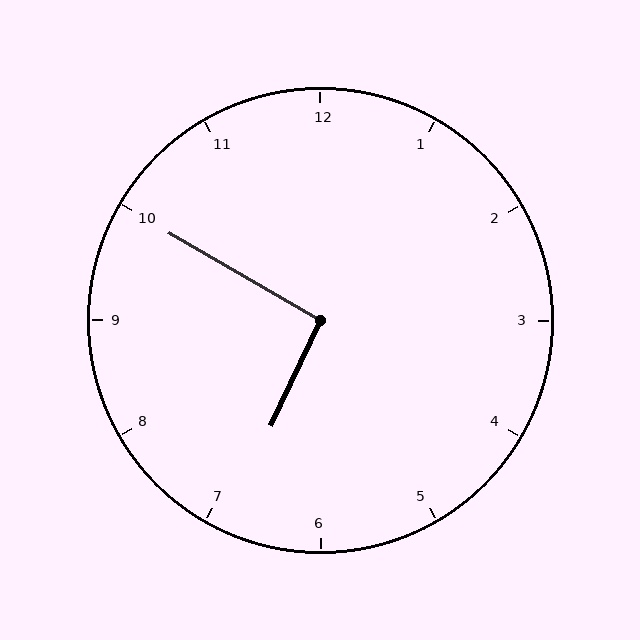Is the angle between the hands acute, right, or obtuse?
It is right.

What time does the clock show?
6:50.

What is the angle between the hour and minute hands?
Approximately 95 degrees.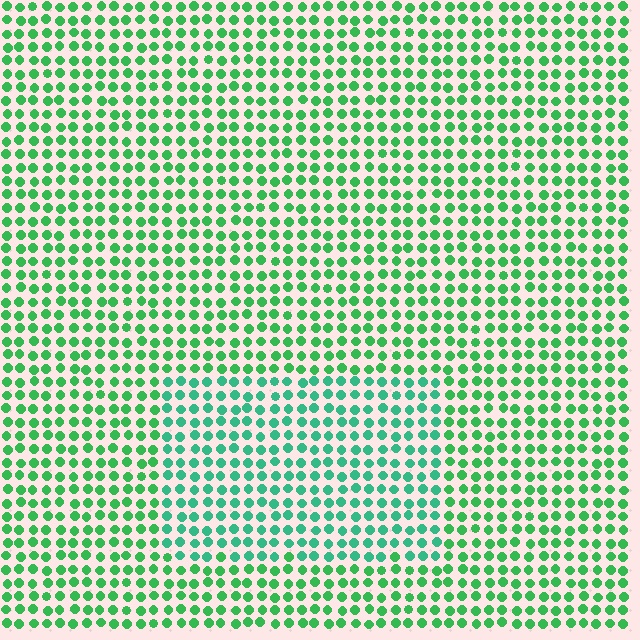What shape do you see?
I see a rectangle.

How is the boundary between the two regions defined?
The boundary is defined purely by a slight shift in hue (about 25 degrees). Spacing, size, and orientation are identical on both sides.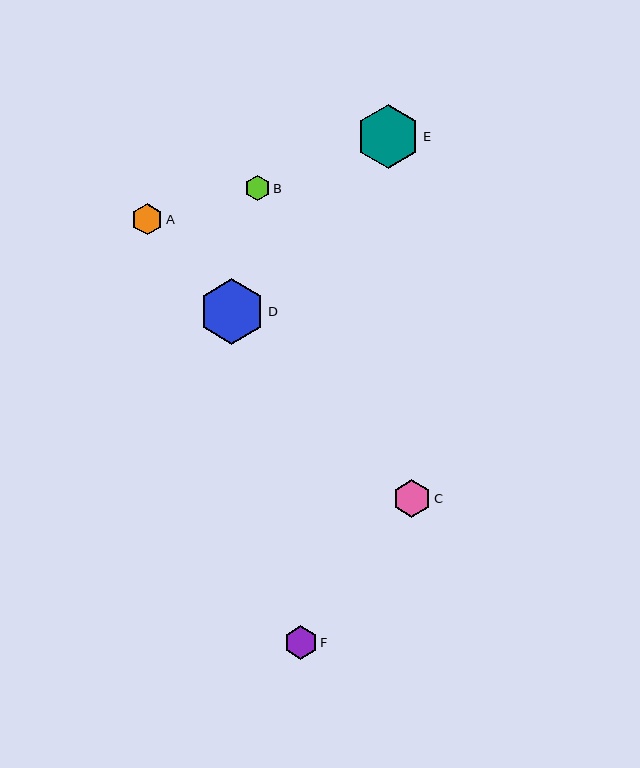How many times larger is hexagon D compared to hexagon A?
Hexagon D is approximately 2.1 times the size of hexagon A.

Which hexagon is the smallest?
Hexagon B is the smallest with a size of approximately 25 pixels.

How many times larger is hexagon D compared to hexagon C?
Hexagon D is approximately 1.7 times the size of hexagon C.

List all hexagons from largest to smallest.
From largest to smallest: D, E, C, F, A, B.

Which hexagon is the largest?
Hexagon D is the largest with a size of approximately 65 pixels.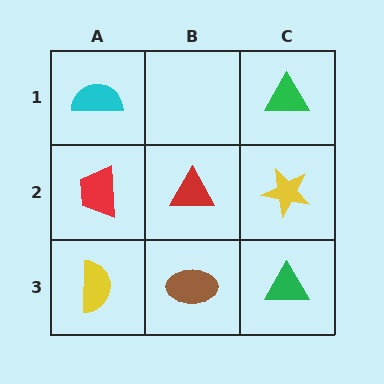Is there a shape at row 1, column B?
No, that cell is empty.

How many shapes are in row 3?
3 shapes.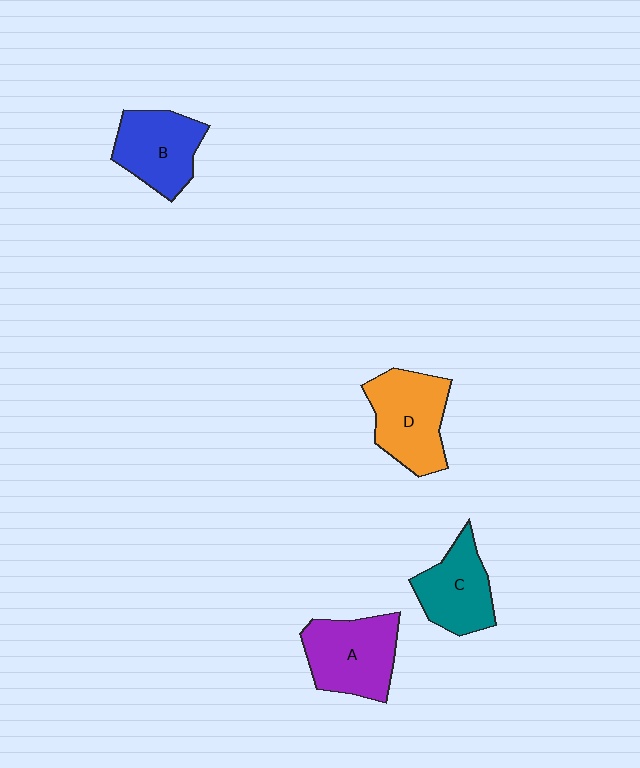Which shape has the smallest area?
Shape C (teal).